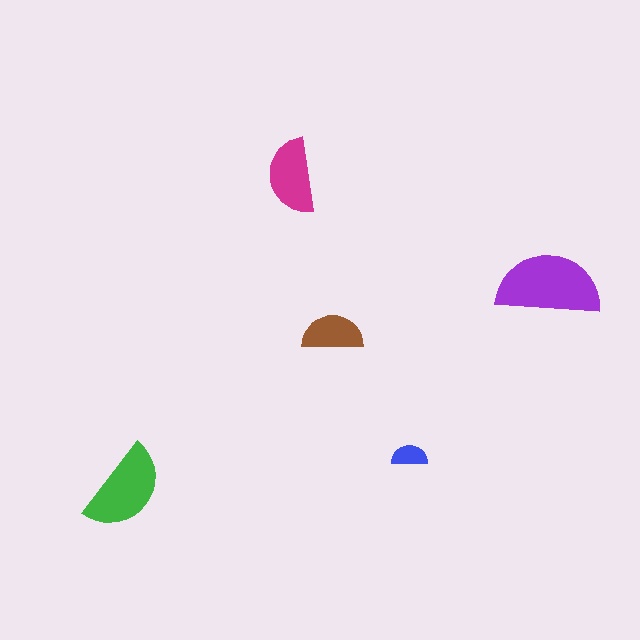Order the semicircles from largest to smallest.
the purple one, the green one, the magenta one, the brown one, the blue one.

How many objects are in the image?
There are 5 objects in the image.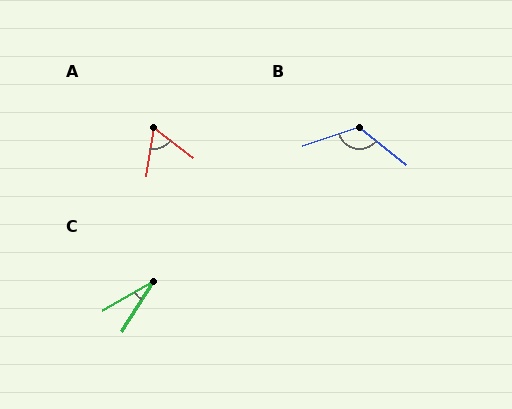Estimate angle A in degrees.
Approximately 62 degrees.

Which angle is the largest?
B, at approximately 123 degrees.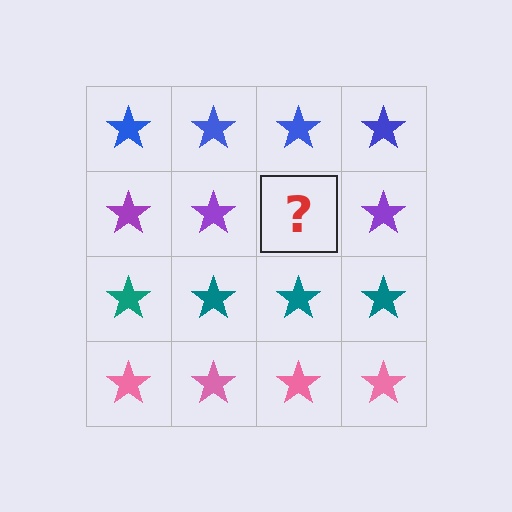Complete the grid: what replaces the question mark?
The question mark should be replaced with a purple star.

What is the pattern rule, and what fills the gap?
The rule is that each row has a consistent color. The gap should be filled with a purple star.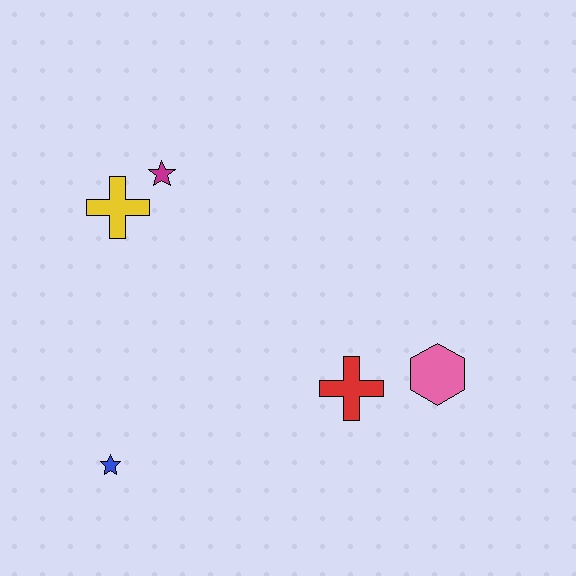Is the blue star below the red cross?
Yes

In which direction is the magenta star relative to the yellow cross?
The magenta star is to the right of the yellow cross.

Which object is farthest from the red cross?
The yellow cross is farthest from the red cross.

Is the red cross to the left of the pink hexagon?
Yes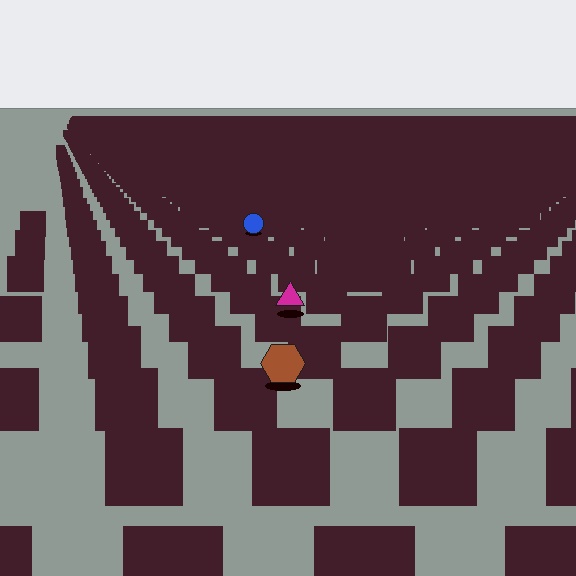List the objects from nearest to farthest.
From nearest to farthest: the brown hexagon, the magenta triangle, the blue circle.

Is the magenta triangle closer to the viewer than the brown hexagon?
No. The brown hexagon is closer — you can tell from the texture gradient: the ground texture is coarser near it.